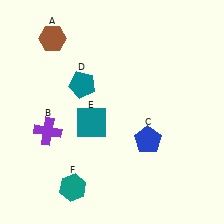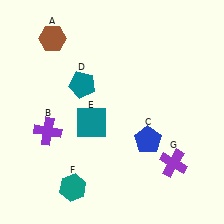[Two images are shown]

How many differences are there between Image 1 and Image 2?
There is 1 difference between the two images.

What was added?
A purple cross (G) was added in Image 2.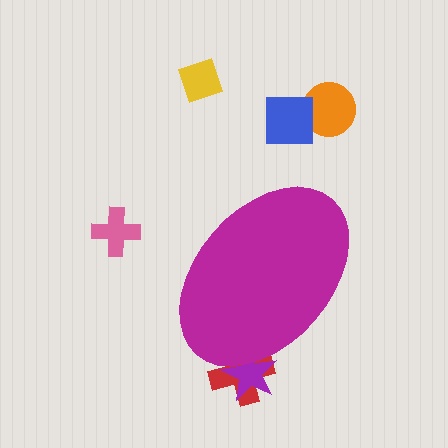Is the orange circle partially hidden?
No, the orange circle is fully visible.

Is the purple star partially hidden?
Yes, the purple star is partially hidden behind the magenta ellipse.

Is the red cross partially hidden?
Yes, the red cross is partially hidden behind the magenta ellipse.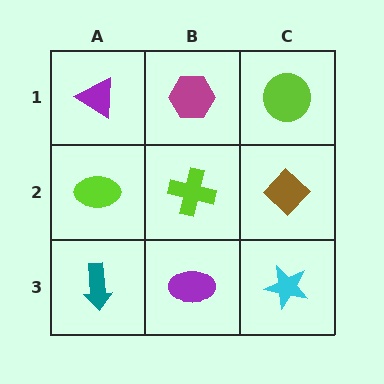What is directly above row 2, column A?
A purple triangle.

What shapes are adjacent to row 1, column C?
A brown diamond (row 2, column C), a magenta hexagon (row 1, column B).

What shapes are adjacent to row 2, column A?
A purple triangle (row 1, column A), a teal arrow (row 3, column A), a lime cross (row 2, column B).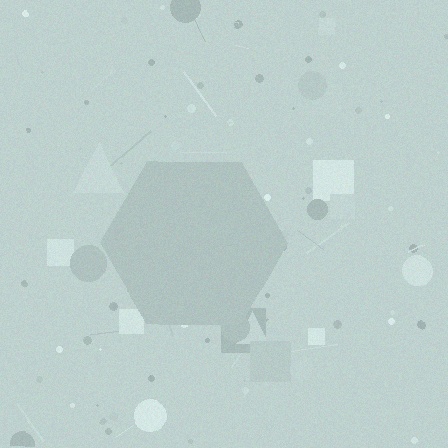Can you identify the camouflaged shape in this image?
The camouflaged shape is a hexagon.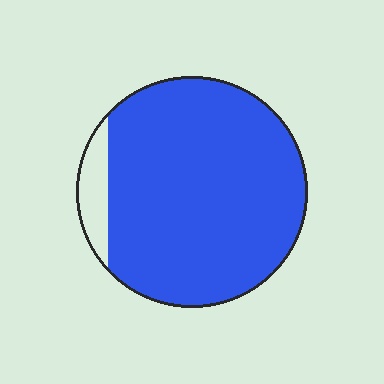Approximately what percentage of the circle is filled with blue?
Approximately 90%.